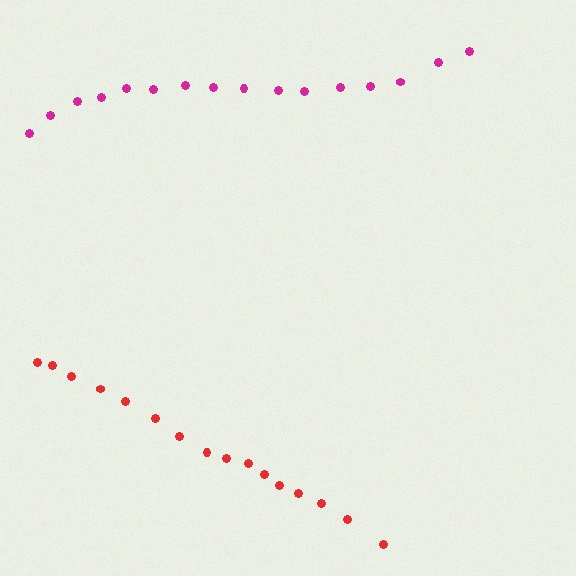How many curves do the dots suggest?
There are 2 distinct paths.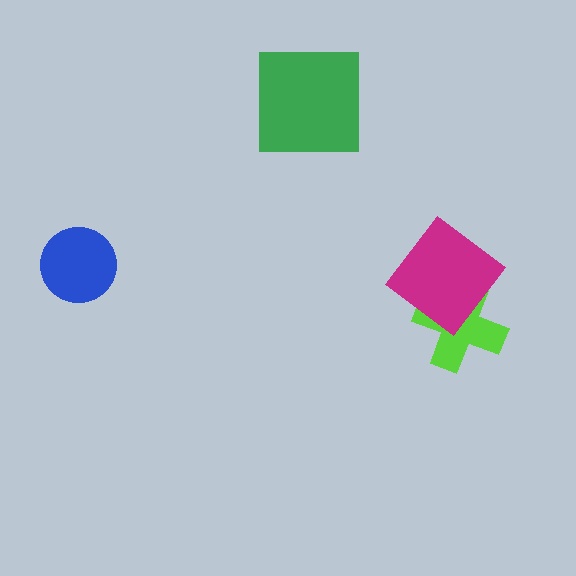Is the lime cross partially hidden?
Yes, it is partially covered by another shape.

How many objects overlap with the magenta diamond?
1 object overlaps with the magenta diamond.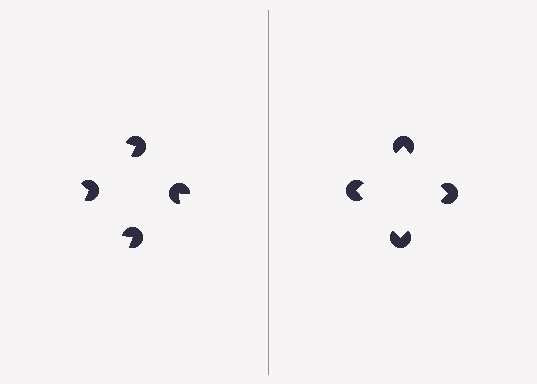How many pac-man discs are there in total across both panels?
8 — 4 on each side.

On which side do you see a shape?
An illusory square appears on the right side. On the left side the wedge cuts are rotated, so no coherent shape forms.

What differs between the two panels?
The pac-man discs are positioned identically on both sides; only the wedge orientations differ. On the right they align to a square; on the left they are misaligned.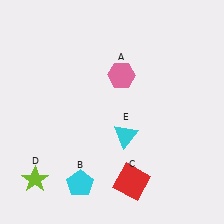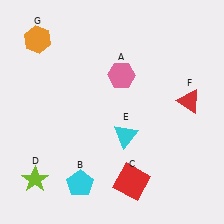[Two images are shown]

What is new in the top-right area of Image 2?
A red triangle (F) was added in the top-right area of Image 2.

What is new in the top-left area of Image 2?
An orange hexagon (G) was added in the top-left area of Image 2.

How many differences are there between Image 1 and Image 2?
There are 2 differences between the two images.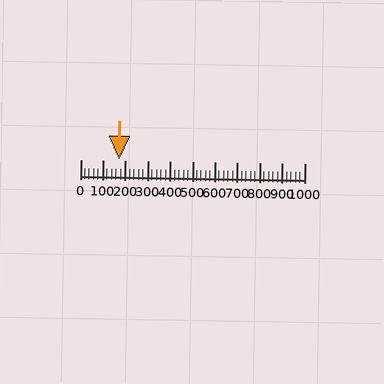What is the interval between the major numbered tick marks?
The major tick marks are spaced 100 units apart.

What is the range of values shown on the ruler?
The ruler shows values from 0 to 1000.